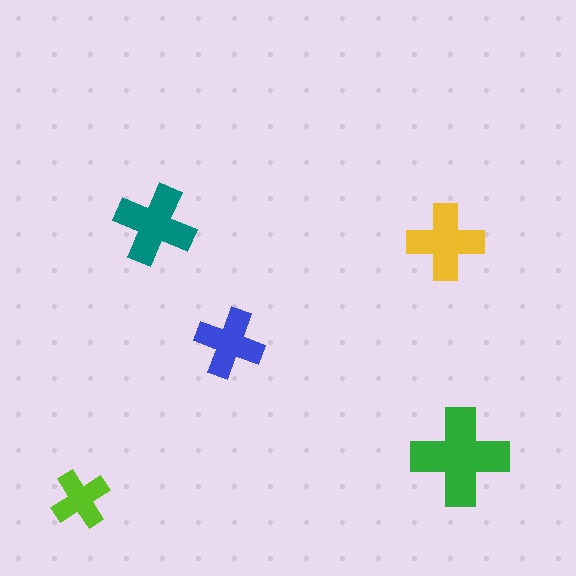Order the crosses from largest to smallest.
the green one, the teal one, the yellow one, the blue one, the lime one.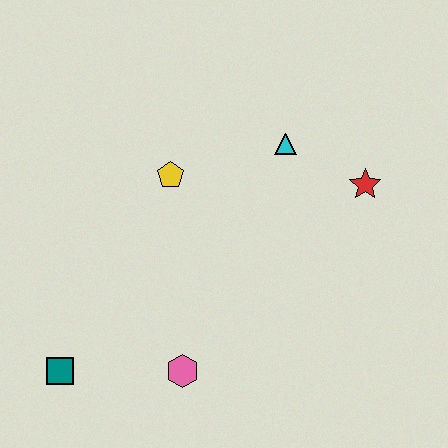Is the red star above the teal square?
Yes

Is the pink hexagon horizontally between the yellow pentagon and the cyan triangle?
Yes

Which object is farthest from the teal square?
The red star is farthest from the teal square.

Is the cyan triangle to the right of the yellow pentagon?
Yes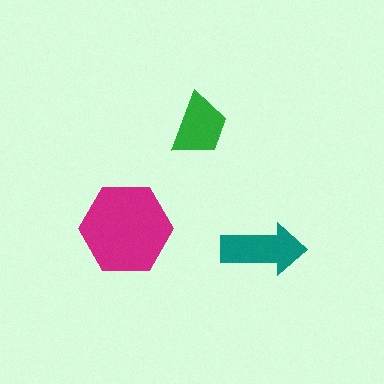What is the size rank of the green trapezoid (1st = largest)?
3rd.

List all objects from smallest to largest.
The green trapezoid, the teal arrow, the magenta hexagon.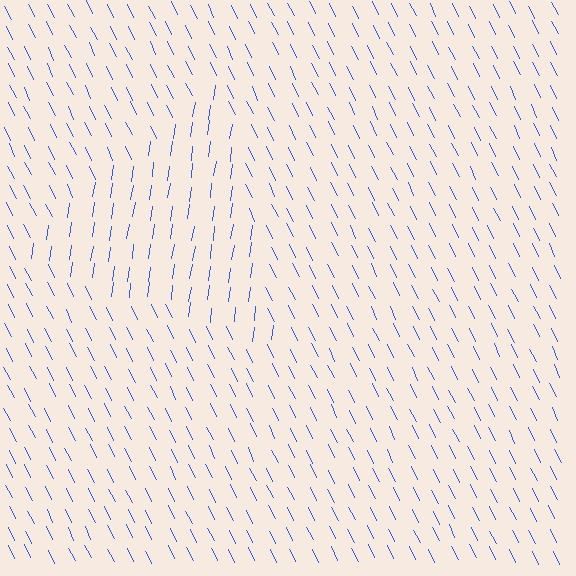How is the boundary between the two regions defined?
The boundary is defined purely by a change in line orientation (approximately 34 degrees difference). All lines are the same color and thickness.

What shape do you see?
I see a triangle.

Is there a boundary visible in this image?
Yes, there is a texture boundary formed by a change in line orientation.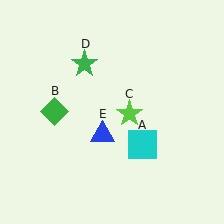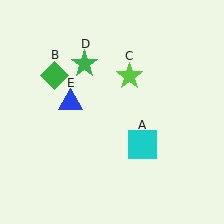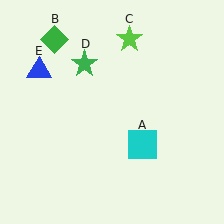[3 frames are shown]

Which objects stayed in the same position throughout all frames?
Cyan square (object A) and green star (object D) remained stationary.